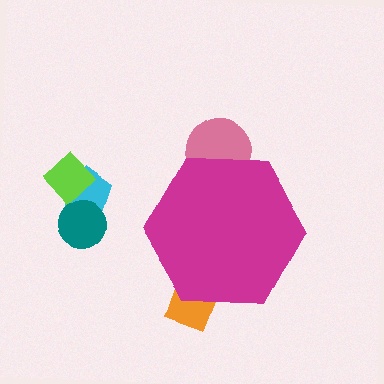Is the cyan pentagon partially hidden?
No, the cyan pentagon is fully visible.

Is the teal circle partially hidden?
No, the teal circle is fully visible.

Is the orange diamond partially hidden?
Yes, the orange diamond is partially hidden behind the magenta hexagon.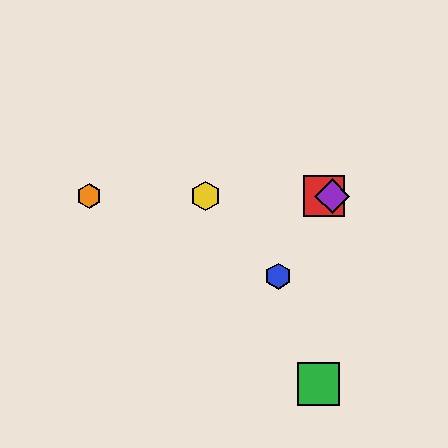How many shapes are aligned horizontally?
4 shapes (the red square, the yellow hexagon, the purple diamond, the orange hexagon) are aligned horizontally.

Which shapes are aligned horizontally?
The red square, the yellow hexagon, the purple diamond, the orange hexagon are aligned horizontally.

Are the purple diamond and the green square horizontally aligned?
No, the purple diamond is at y≈196 and the green square is at y≈384.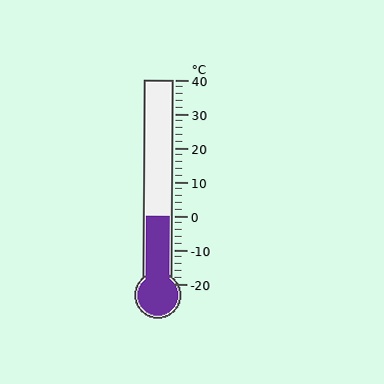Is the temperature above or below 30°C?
The temperature is below 30°C.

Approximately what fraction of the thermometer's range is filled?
The thermometer is filled to approximately 35% of its range.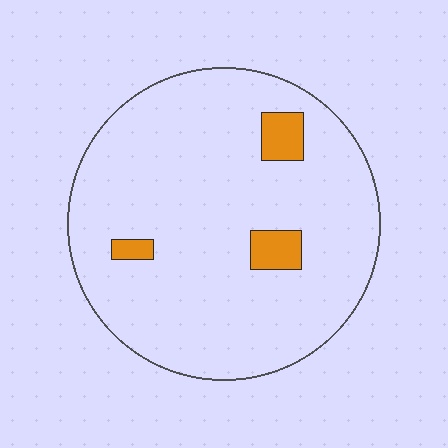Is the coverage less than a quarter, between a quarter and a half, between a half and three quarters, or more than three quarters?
Less than a quarter.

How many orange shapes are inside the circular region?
3.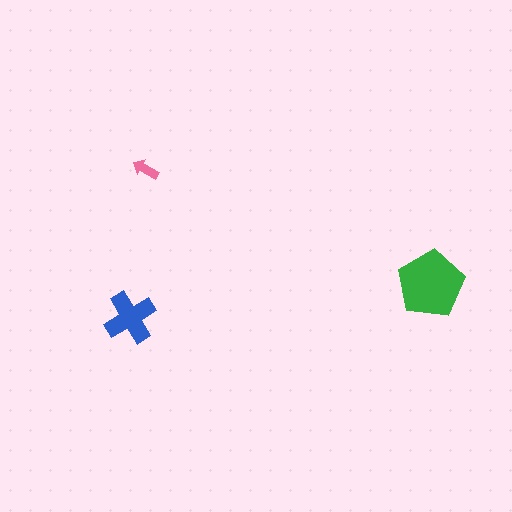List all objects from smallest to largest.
The pink arrow, the blue cross, the green pentagon.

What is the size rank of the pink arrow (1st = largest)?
3rd.